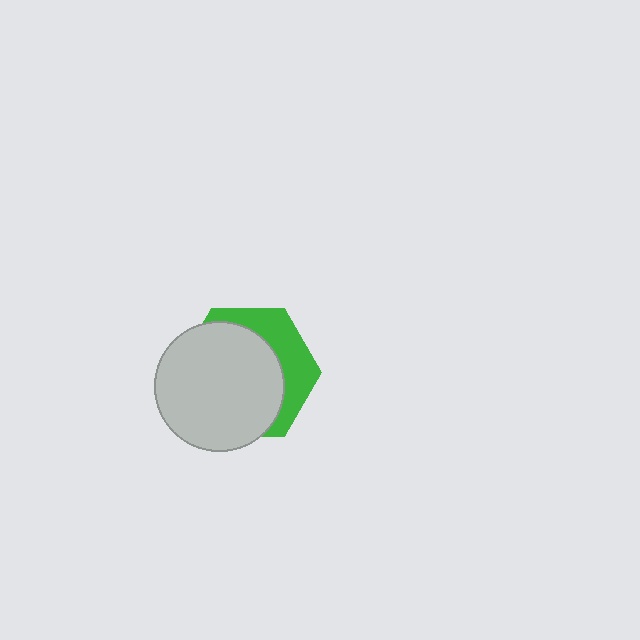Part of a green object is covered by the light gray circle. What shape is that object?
It is a hexagon.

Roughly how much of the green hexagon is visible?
A small part of it is visible (roughly 33%).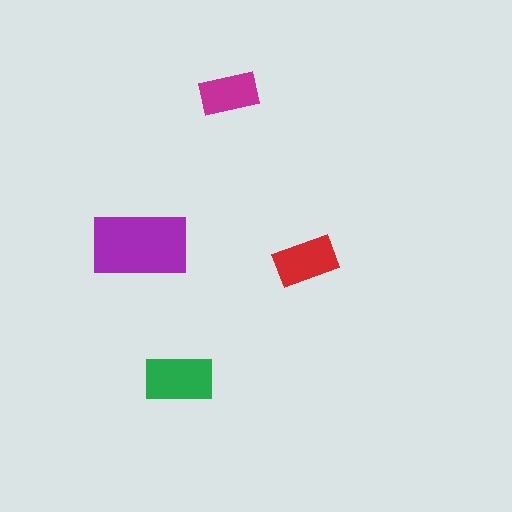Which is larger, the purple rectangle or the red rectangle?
The purple one.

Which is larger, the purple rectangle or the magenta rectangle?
The purple one.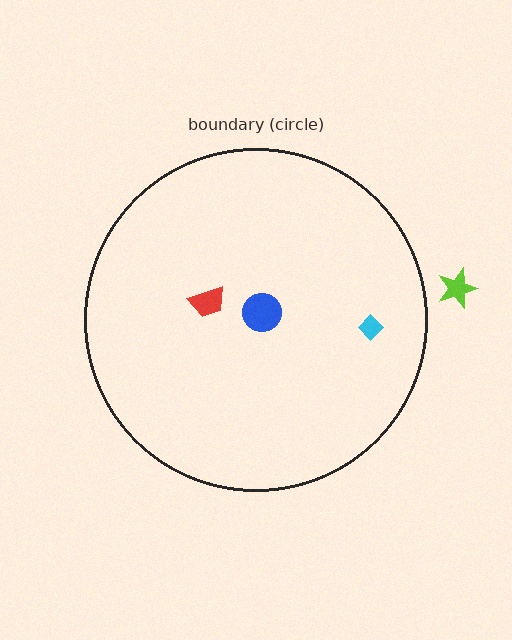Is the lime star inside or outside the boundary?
Outside.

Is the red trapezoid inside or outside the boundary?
Inside.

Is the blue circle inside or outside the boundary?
Inside.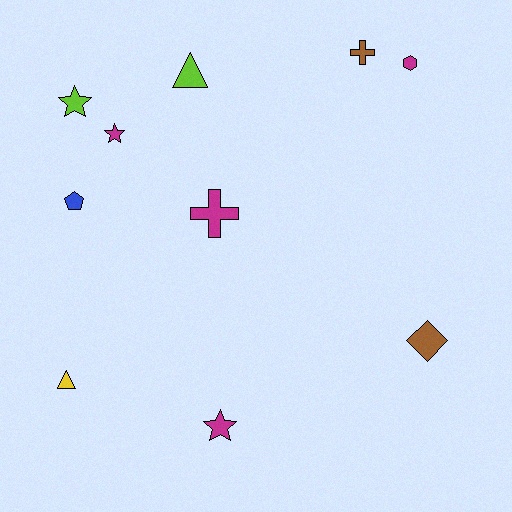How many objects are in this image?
There are 10 objects.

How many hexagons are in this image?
There is 1 hexagon.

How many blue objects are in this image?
There is 1 blue object.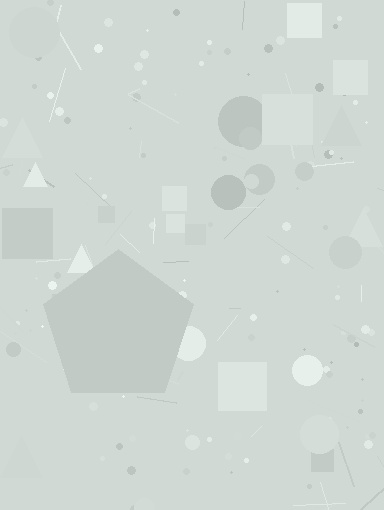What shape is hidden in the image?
A pentagon is hidden in the image.